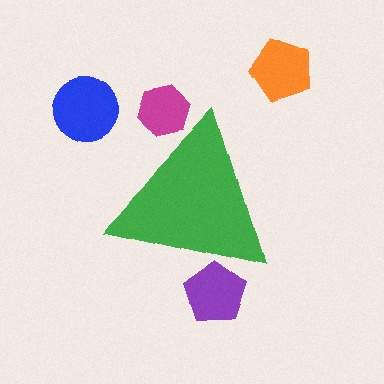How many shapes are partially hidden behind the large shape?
2 shapes are partially hidden.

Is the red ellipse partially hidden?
No, the red ellipse is fully visible.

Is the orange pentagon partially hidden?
No, the orange pentagon is fully visible.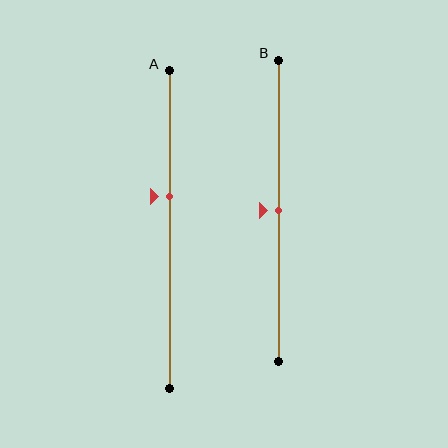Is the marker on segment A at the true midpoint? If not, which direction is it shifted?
No, the marker on segment A is shifted upward by about 10% of the segment length.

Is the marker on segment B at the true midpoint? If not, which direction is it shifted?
Yes, the marker on segment B is at the true midpoint.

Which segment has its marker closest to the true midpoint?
Segment B has its marker closest to the true midpoint.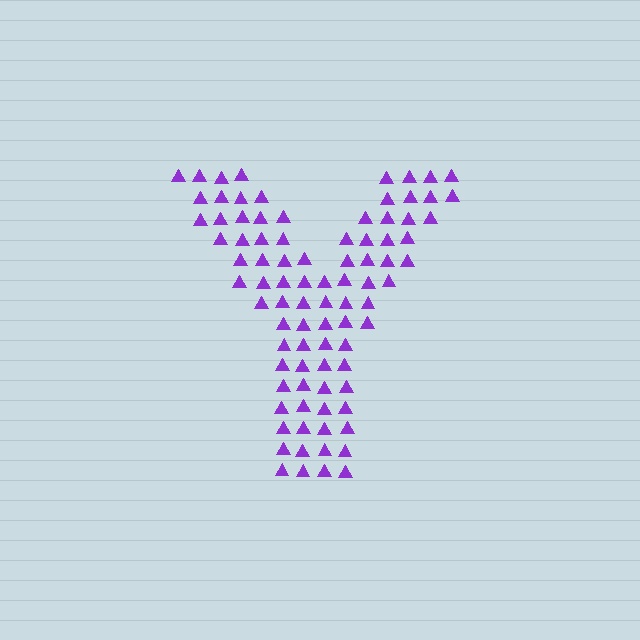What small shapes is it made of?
It is made of small triangles.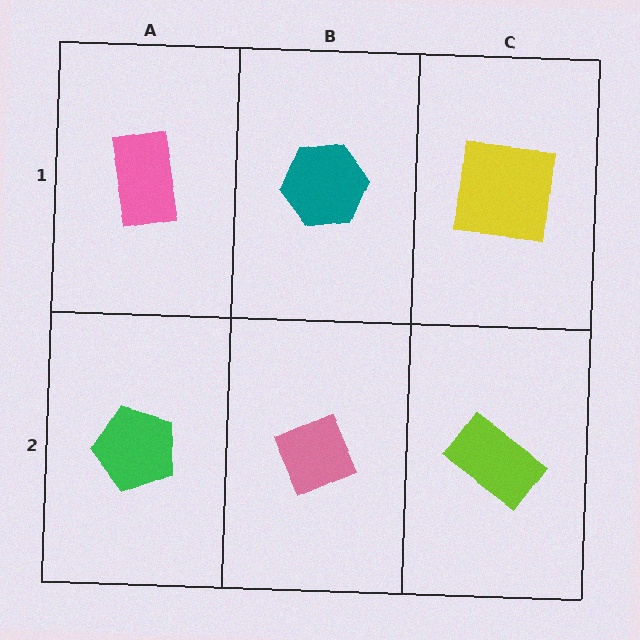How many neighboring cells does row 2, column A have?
2.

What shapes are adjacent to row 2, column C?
A yellow square (row 1, column C), a pink diamond (row 2, column B).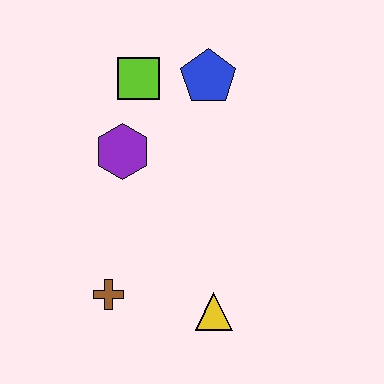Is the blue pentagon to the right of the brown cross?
Yes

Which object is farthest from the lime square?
The yellow triangle is farthest from the lime square.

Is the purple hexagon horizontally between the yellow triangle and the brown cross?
Yes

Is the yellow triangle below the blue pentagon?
Yes